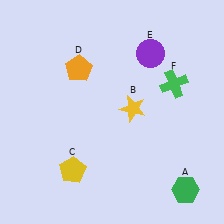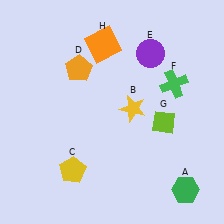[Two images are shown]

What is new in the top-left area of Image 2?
An orange square (H) was added in the top-left area of Image 2.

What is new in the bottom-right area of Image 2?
A lime diamond (G) was added in the bottom-right area of Image 2.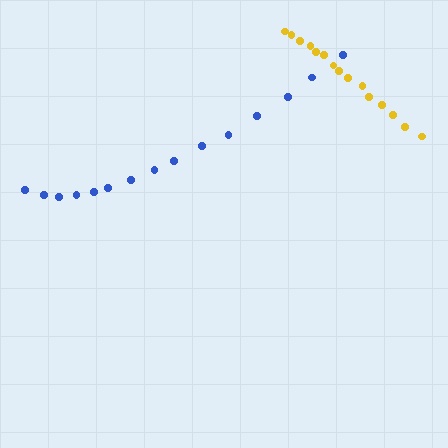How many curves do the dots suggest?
There are 2 distinct paths.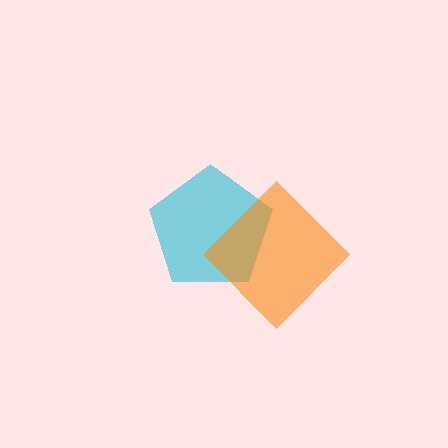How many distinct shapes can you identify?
There are 2 distinct shapes: a cyan pentagon, an orange diamond.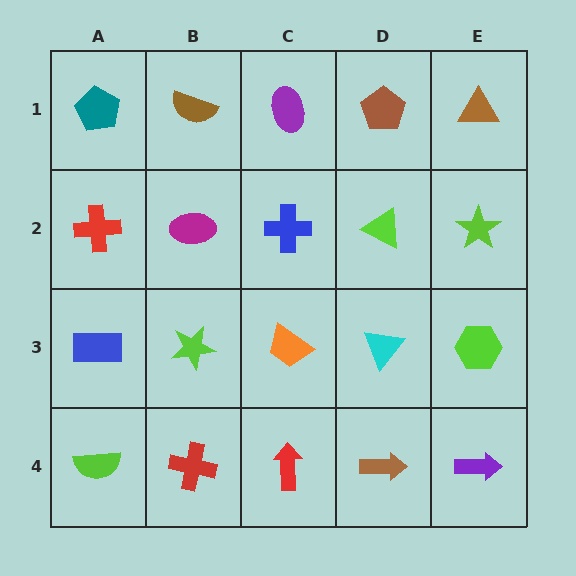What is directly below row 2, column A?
A blue rectangle.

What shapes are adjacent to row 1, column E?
A lime star (row 2, column E), a brown pentagon (row 1, column D).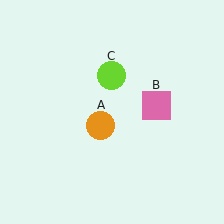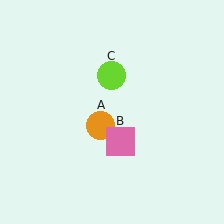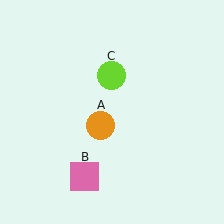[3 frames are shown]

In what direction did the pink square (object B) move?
The pink square (object B) moved down and to the left.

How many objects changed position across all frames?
1 object changed position: pink square (object B).